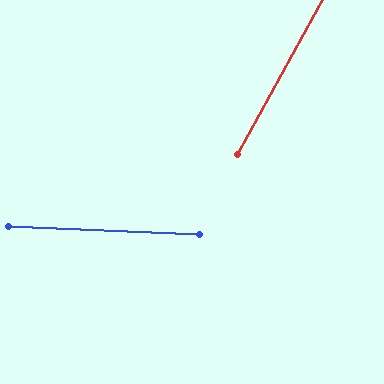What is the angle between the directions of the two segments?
Approximately 64 degrees.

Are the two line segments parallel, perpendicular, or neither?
Neither parallel nor perpendicular — they differ by about 64°.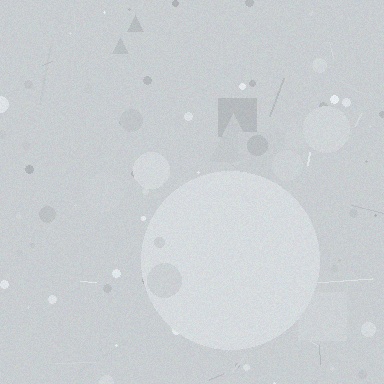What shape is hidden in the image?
A circle is hidden in the image.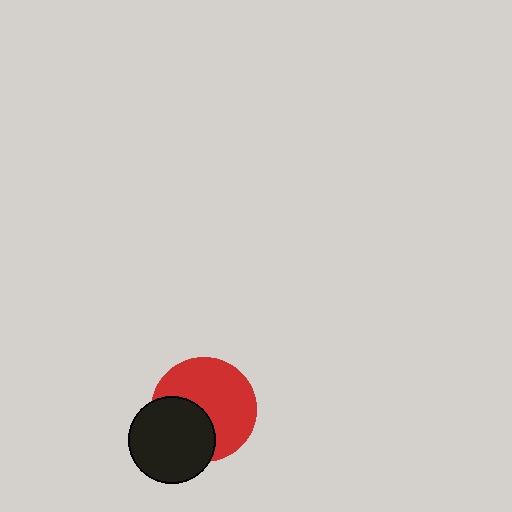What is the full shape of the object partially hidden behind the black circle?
The partially hidden object is a red circle.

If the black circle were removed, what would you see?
You would see the complete red circle.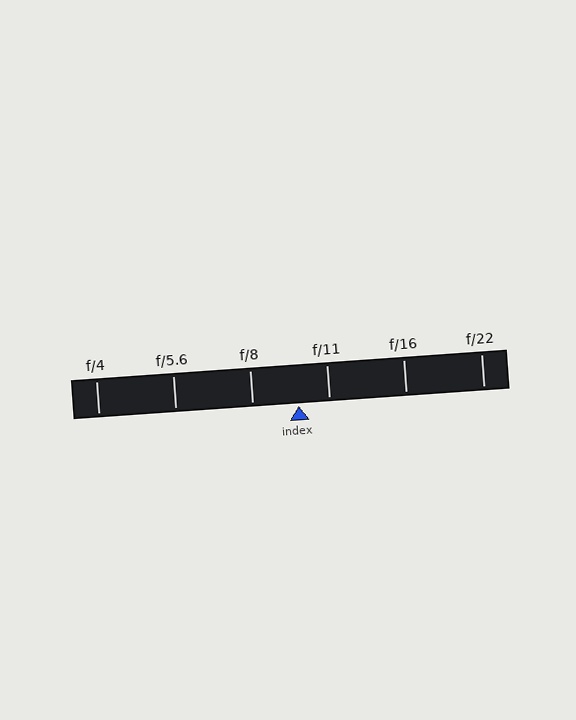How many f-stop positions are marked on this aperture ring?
There are 6 f-stop positions marked.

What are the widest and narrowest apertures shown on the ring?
The widest aperture shown is f/4 and the narrowest is f/22.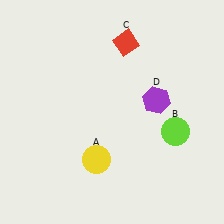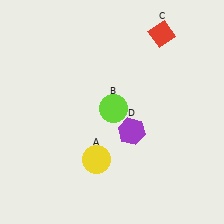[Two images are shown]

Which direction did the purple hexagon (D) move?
The purple hexagon (D) moved down.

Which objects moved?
The objects that moved are: the lime circle (B), the red diamond (C), the purple hexagon (D).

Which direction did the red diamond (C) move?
The red diamond (C) moved right.